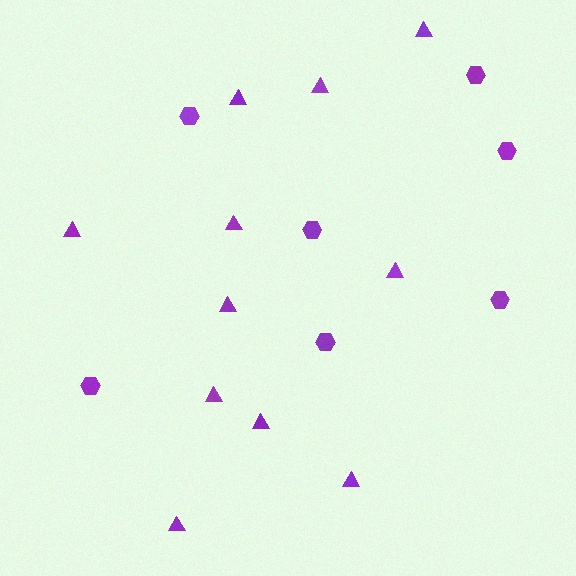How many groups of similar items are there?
There are 2 groups: one group of hexagons (7) and one group of triangles (11).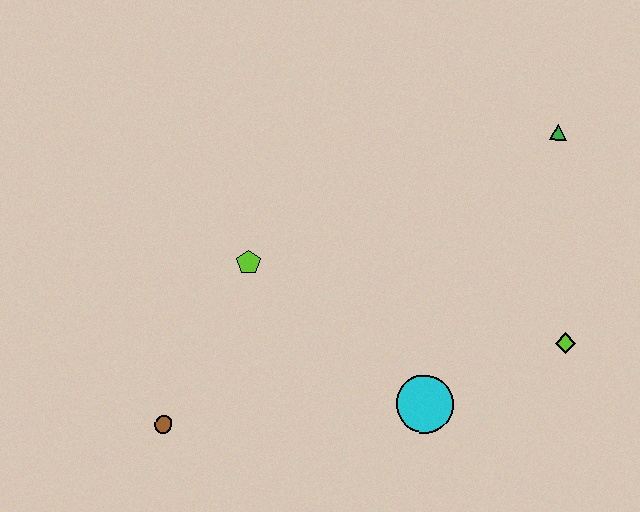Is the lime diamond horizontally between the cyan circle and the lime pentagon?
No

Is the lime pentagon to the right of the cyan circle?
No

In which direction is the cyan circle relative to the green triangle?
The cyan circle is below the green triangle.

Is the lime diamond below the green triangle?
Yes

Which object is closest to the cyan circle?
The lime diamond is closest to the cyan circle.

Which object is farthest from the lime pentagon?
The green triangle is farthest from the lime pentagon.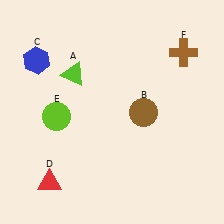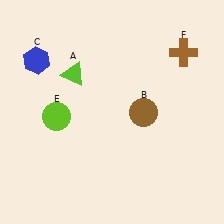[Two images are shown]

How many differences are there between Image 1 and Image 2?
There is 1 difference between the two images.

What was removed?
The red triangle (D) was removed in Image 2.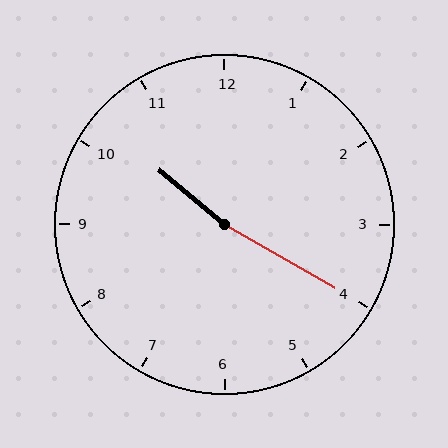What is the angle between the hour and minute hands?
Approximately 170 degrees.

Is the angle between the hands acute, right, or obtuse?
It is obtuse.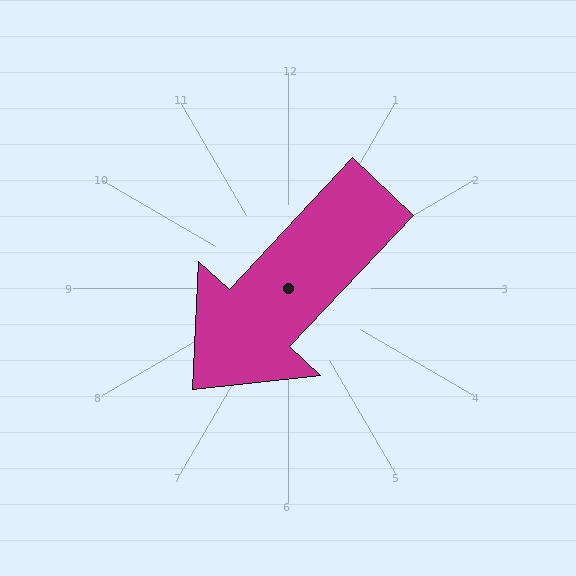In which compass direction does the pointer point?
Southwest.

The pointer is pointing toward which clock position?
Roughly 7 o'clock.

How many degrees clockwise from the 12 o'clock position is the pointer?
Approximately 223 degrees.